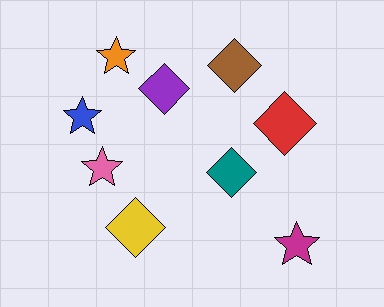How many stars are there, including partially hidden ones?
There are 4 stars.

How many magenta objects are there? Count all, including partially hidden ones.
There is 1 magenta object.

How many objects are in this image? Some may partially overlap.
There are 9 objects.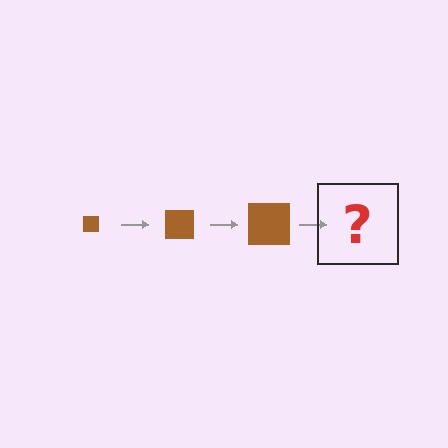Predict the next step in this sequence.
The next step is a brown square, larger than the previous one.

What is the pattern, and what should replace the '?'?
The pattern is that the square gets progressively larger each step. The '?' should be a brown square, larger than the previous one.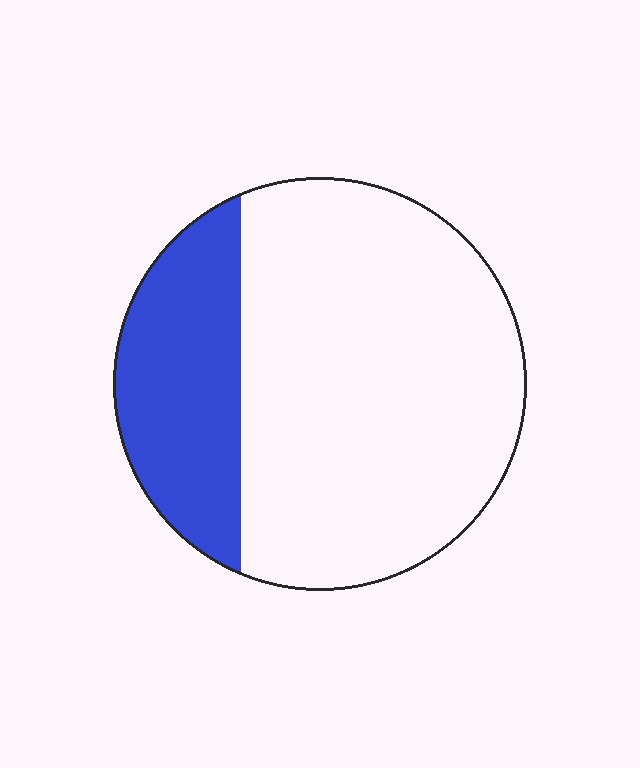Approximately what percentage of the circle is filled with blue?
Approximately 25%.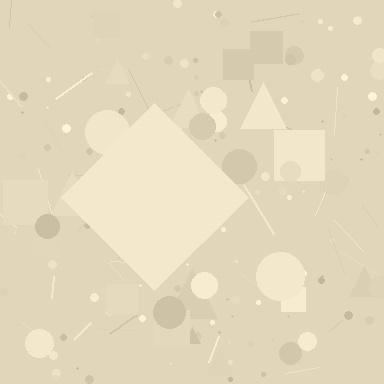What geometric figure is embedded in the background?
A diamond is embedded in the background.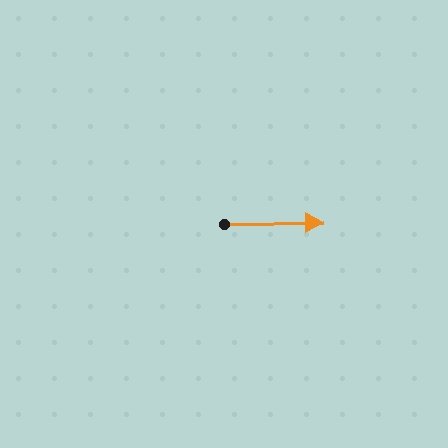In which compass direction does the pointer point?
East.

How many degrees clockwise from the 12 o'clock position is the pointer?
Approximately 89 degrees.